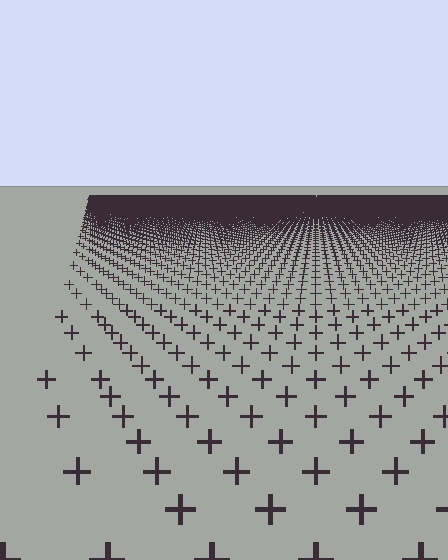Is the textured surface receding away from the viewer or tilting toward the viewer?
The surface is receding away from the viewer. Texture elements get smaller and denser toward the top.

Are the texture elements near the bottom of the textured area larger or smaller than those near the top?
Larger. Near the bottom, elements are closer to the viewer and appear at a bigger on-screen size.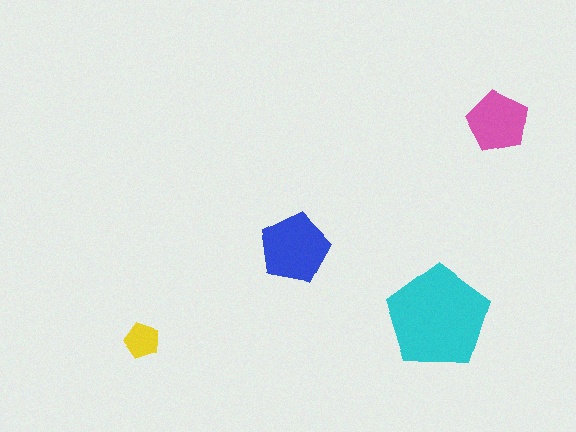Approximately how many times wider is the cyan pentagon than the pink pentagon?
About 1.5 times wider.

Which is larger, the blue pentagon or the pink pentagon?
The blue one.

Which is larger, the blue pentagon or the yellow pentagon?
The blue one.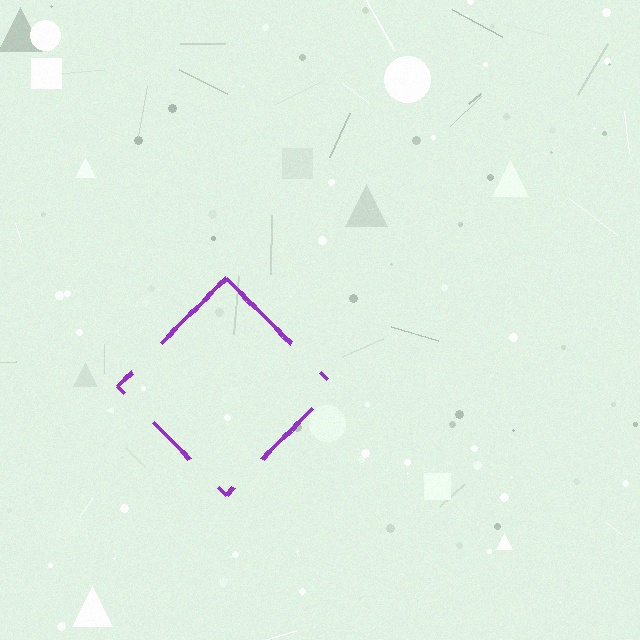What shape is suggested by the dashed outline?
The dashed outline suggests a diamond.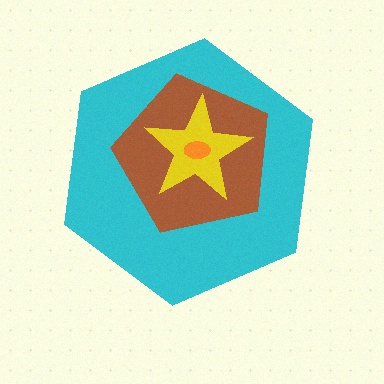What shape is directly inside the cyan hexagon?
The brown pentagon.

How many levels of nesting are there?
4.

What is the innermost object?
The orange ellipse.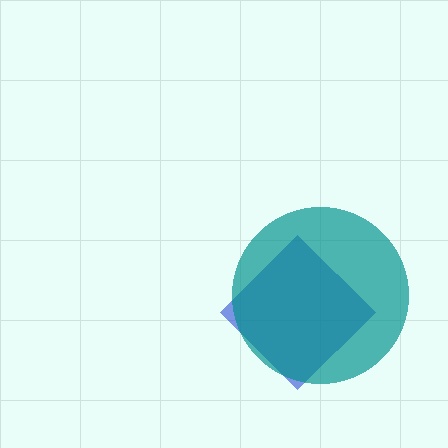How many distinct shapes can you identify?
There are 2 distinct shapes: a blue diamond, a teal circle.